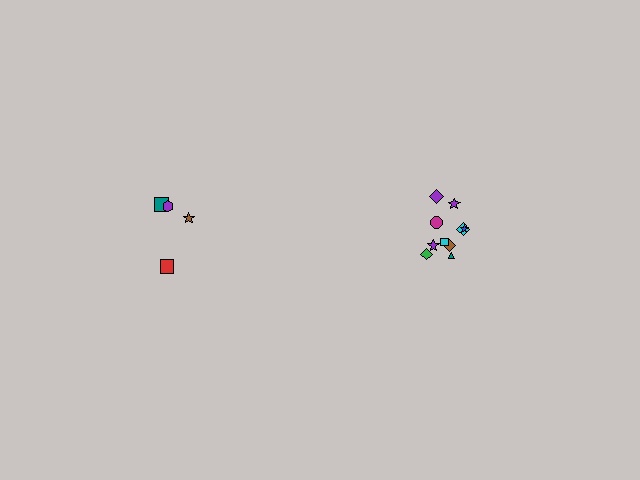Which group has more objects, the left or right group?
The right group.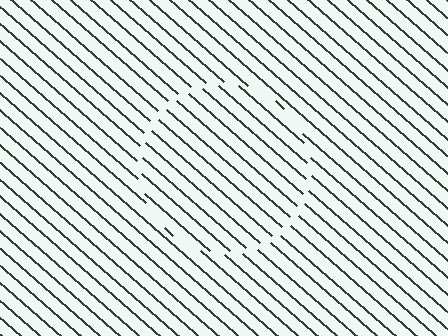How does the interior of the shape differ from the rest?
The interior of the shape contains the same grating, shifted by half a period — the contour is defined by the phase discontinuity where line-ends from the inner and outer gratings abut.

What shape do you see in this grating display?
An illusory circle. The interior of the shape contains the same grating, shifted by half a period — the contour is defined by the phase discontinuity where line-ends from the inner and outer gratings abut.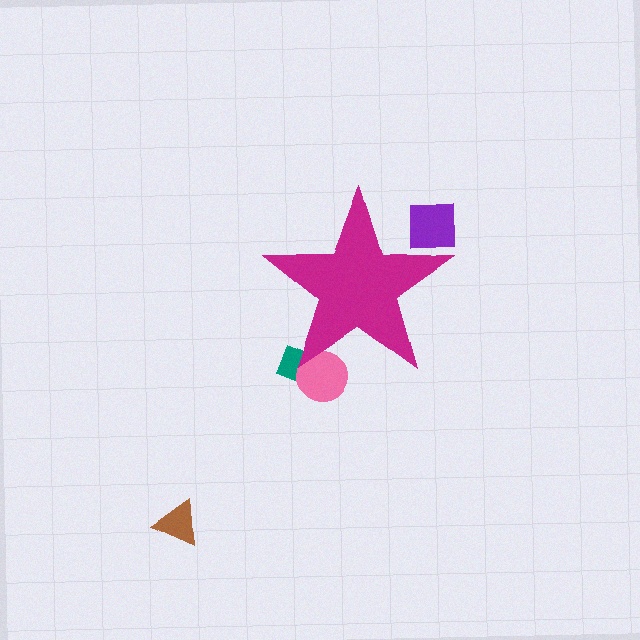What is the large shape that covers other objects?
A magenta star.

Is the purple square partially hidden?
Yes, the purple square is partially hidden behind the magenta star.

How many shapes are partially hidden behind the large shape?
3 shapes are partially hidden.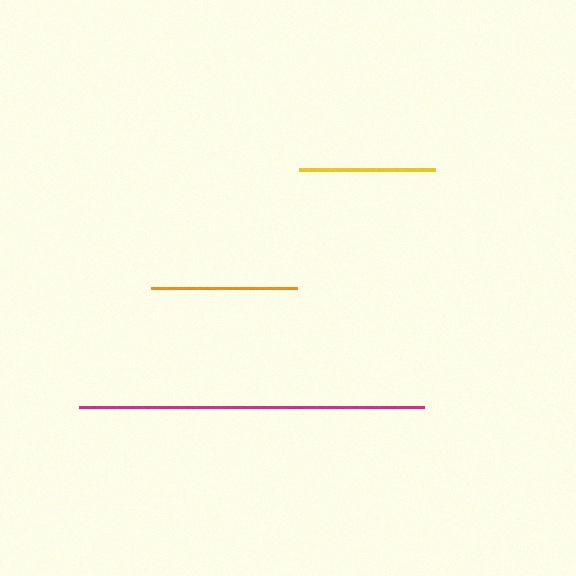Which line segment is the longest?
The magenta line is the longest at approximately 345 pixels.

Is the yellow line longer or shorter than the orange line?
The orange line is longer than the yellow line.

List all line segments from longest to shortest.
From longest to shortest: magenta, orange, yellow.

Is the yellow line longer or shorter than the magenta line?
The magenta line is longer than the yellow line.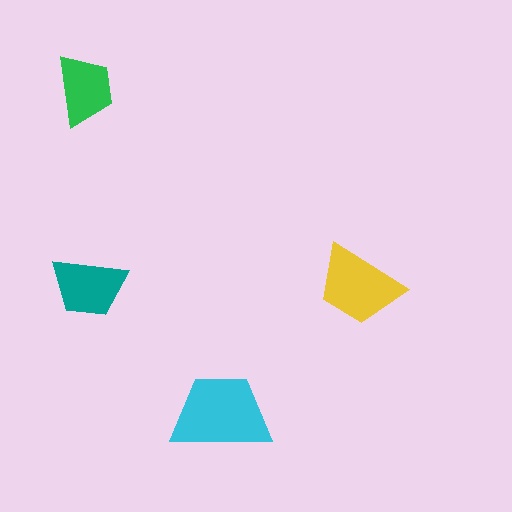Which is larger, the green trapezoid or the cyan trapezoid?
The cyan one.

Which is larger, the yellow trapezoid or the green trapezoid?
The yellow one.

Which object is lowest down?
The cyan trapezoid is bottommost.